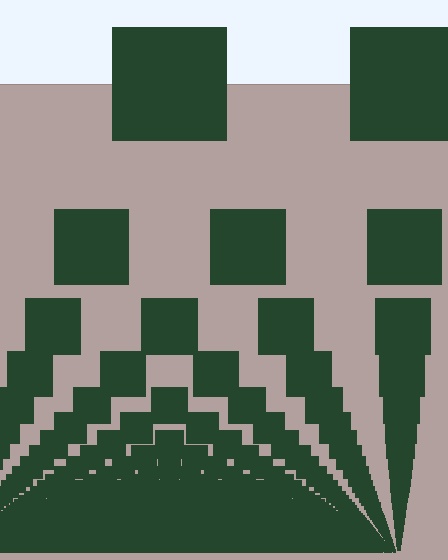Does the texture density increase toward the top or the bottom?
Density increases toward the bottom.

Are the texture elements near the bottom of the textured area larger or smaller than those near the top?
Smaller. The gradient is inverted — elements near the bottom are smaller and denser.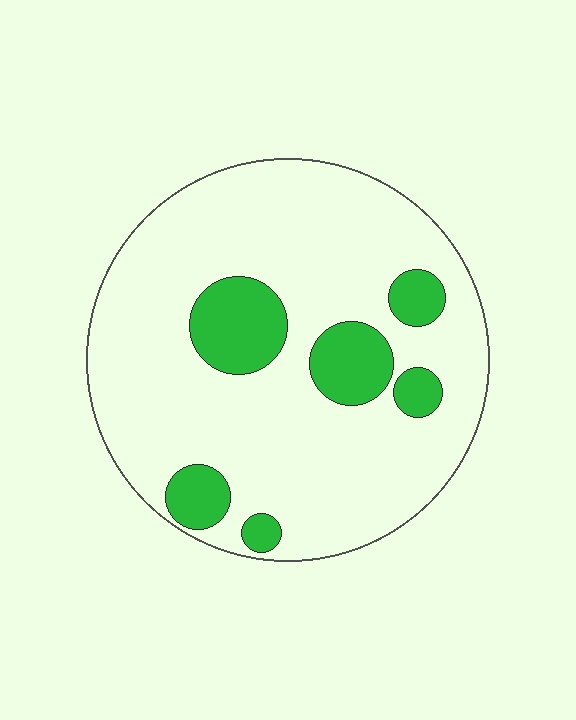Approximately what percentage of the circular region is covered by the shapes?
Approximately 20%.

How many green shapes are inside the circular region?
6.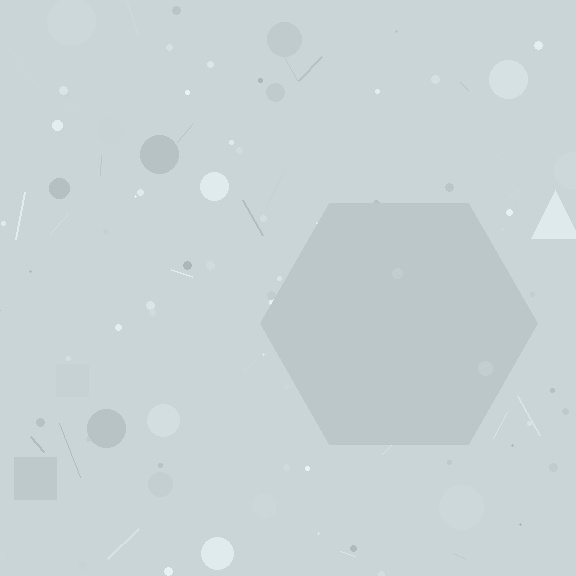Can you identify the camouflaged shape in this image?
The camouflaged shape is a hexagon.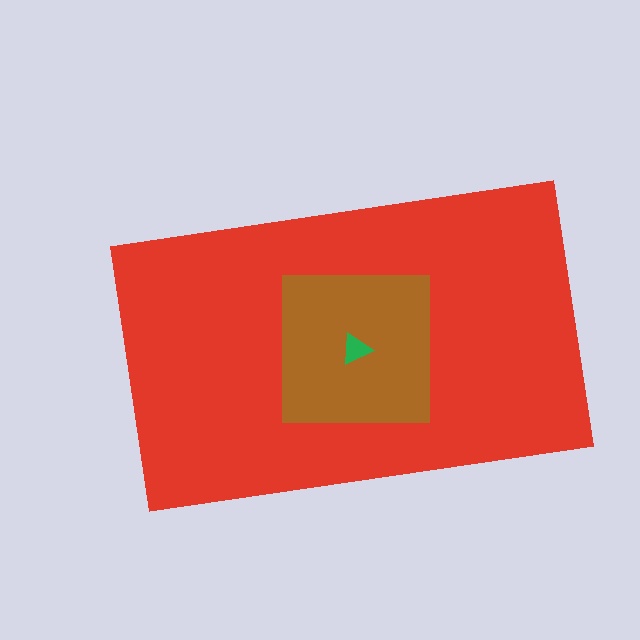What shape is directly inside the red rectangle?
The brown square.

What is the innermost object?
The green triangle.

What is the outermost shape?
The red rectangle.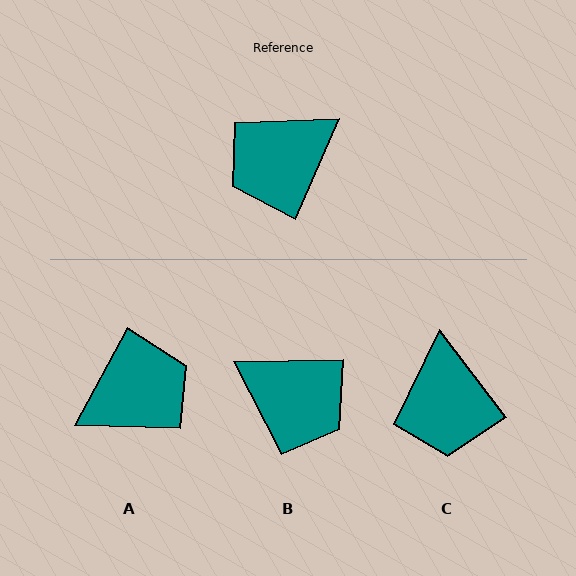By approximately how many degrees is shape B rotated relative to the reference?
Approximately 115 degrees counter-clockwise.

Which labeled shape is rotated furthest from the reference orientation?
A, about 175 degrees away.